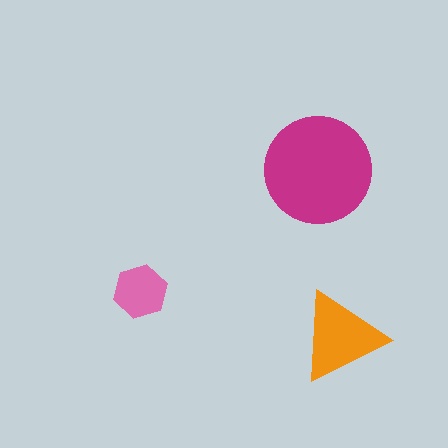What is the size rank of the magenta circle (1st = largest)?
1st.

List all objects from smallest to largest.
The pink hexagon, the orange triangle, the magenta circle.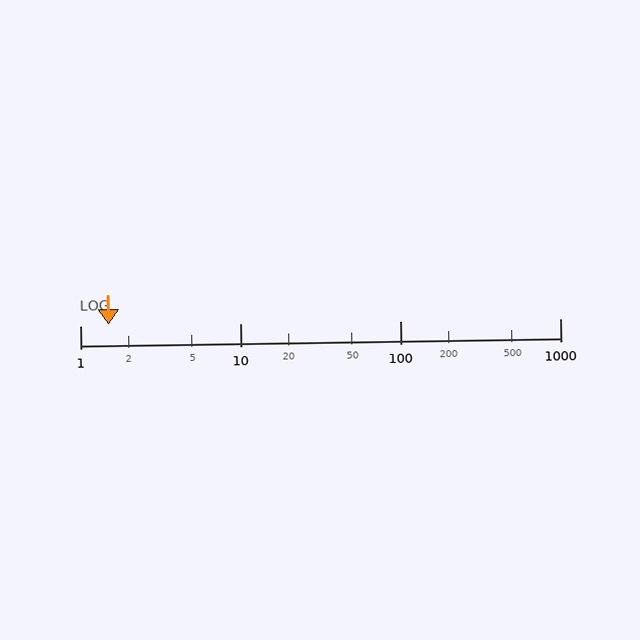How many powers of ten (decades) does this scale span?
The scale spans 3 decades, from 1 to 1000.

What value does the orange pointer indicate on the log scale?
The pointer indicates approximately 1.5.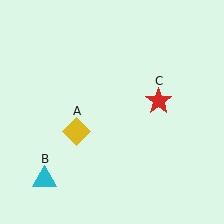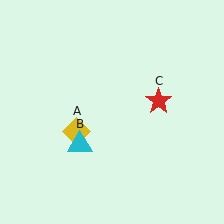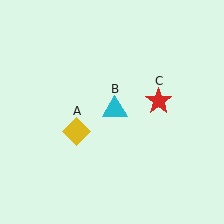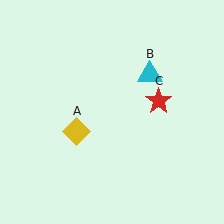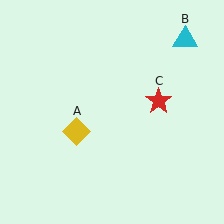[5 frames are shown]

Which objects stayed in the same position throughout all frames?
Yellow diamond (object A) and red star (object C) remained stationary.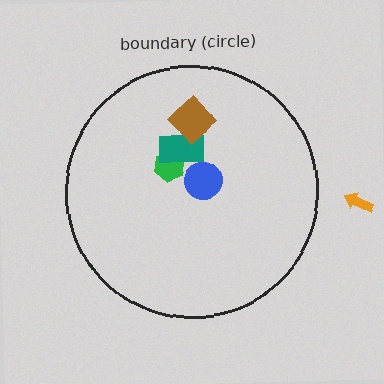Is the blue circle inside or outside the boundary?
Inside.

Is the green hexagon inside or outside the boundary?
Inside.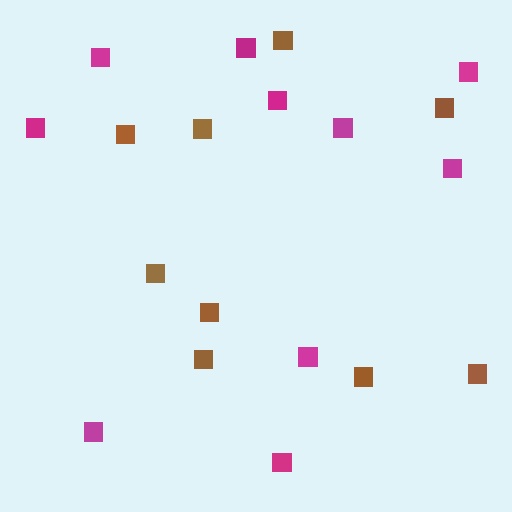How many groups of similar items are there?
There are 2 groups: one group of brown squares (9) and one group of magenta squares (10).